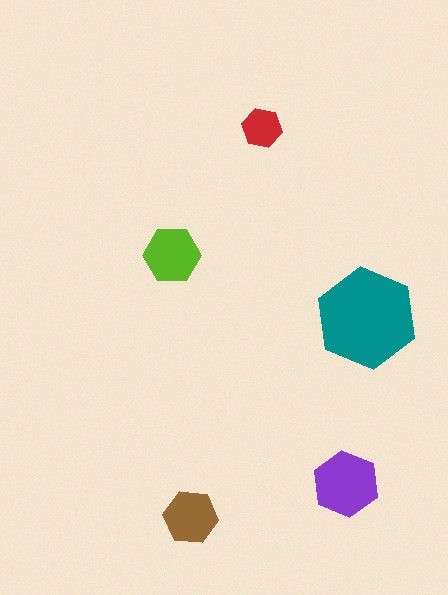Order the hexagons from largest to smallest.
the teal one, the purple one, the lime one, the brown one, the red one.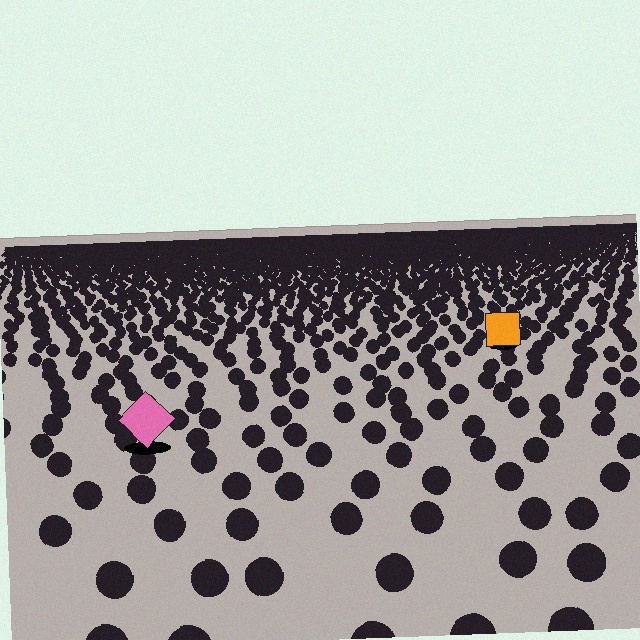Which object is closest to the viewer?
The pink diamond is closest. The texture marks near it are larger and more spread out.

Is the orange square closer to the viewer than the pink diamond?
No. The pink diamond is closer — you can tell from the texture gradient: the ground texture is coarser near it.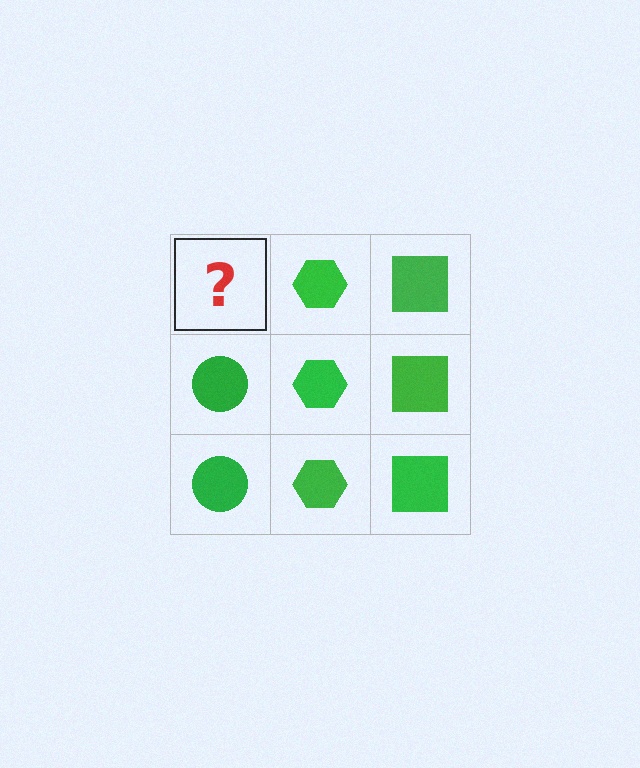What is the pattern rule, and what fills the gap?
The rule is that each column has a consistent shape. The gap should be filled with a green circle.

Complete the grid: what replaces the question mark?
The question mark should be replaced with a green circle.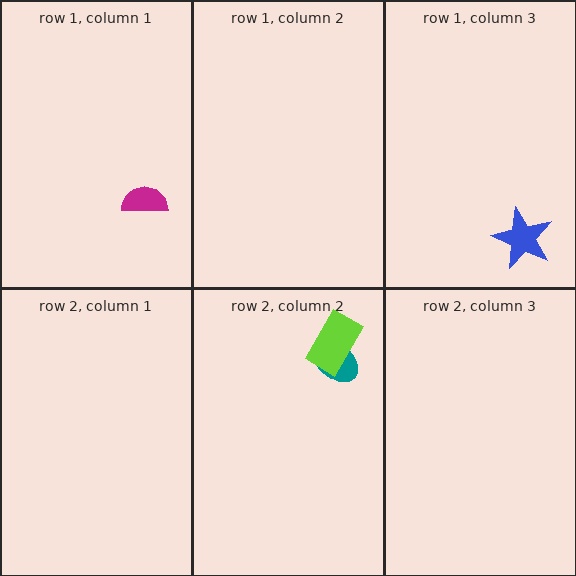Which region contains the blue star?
The row 1, column 3 region.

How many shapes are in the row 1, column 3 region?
1.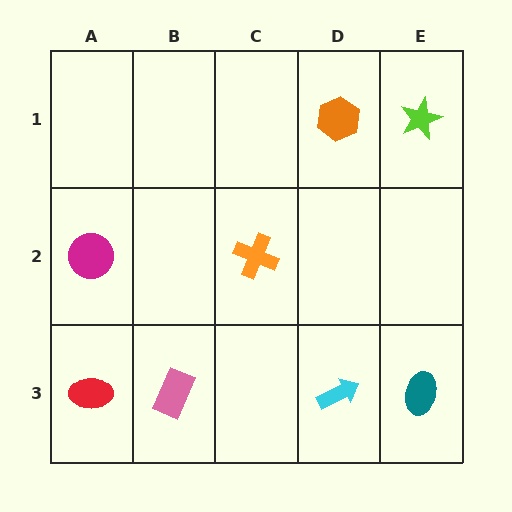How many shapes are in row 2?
2 shapes.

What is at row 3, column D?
A cyan arrow.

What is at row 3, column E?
A teal ellipse.